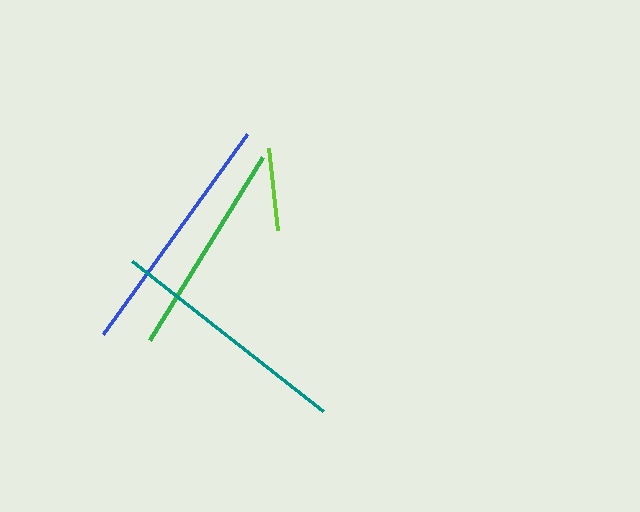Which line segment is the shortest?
The lime line is the shortest at approximately 83 pixels.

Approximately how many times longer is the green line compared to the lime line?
The green line is approximately 2.6 times the length of the lime line.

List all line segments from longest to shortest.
From longest to shortest: blue, teal, green, lime.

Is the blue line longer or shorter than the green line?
The blue line is longer than the green line.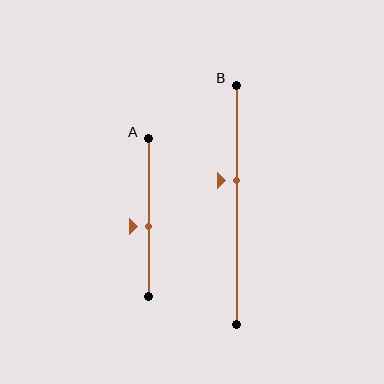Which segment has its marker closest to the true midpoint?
Segment A has its marker closest to the true midpoint.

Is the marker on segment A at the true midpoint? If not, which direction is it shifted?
No, the marker on segment A is shifted downward by about 6% of the segment length.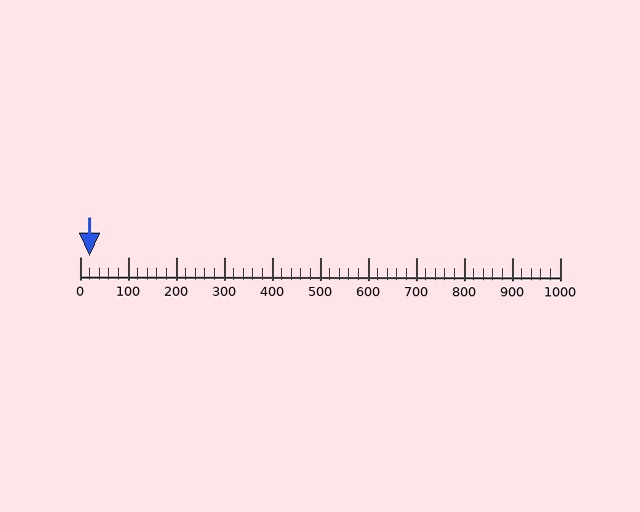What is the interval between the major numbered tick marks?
The major tick marks are spaced 100 units apart.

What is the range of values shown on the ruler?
The ruler shows values from 0 to 1000.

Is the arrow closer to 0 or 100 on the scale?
The arrow is closer to 0.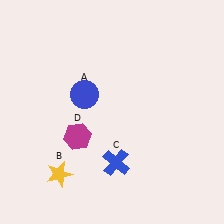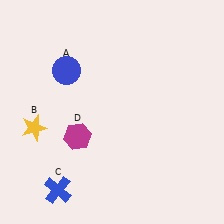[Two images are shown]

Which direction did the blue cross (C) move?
The blue cross (C) moved left.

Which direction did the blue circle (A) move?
The blue circle (A) moved up.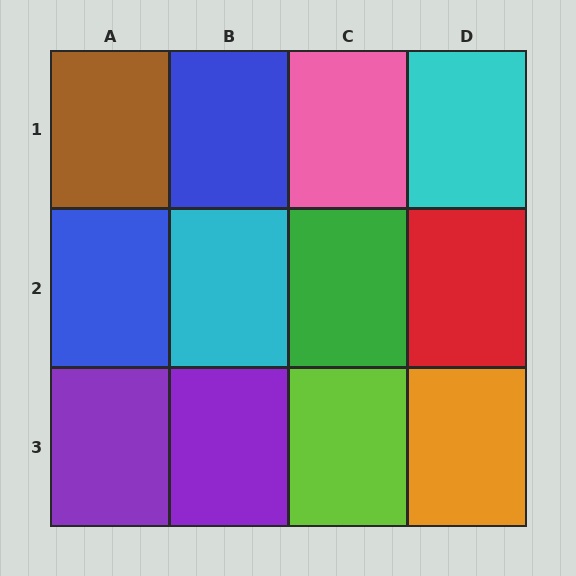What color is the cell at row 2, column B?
Cyan.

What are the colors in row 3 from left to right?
Purple, purple, lime, orange.